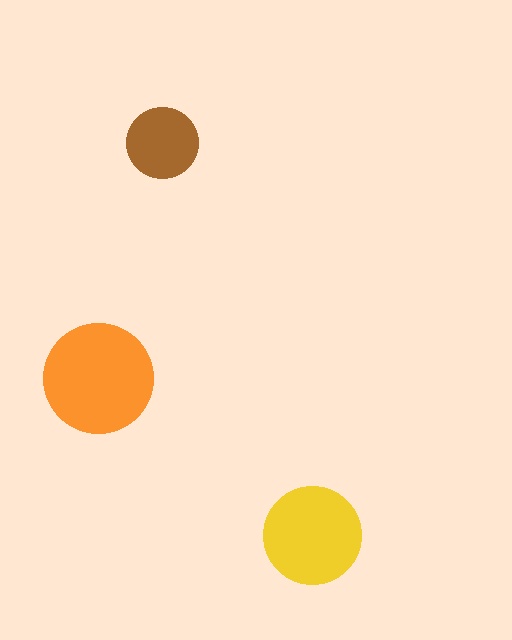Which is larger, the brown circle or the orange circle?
The orange one.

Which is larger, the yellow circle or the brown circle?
The yellow one.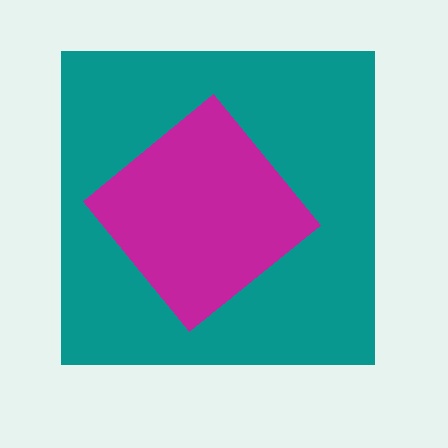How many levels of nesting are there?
2.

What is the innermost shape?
The magenta diamond.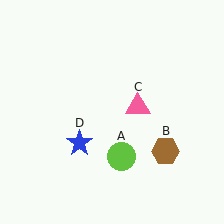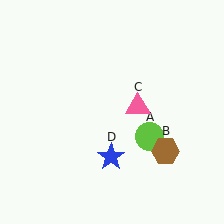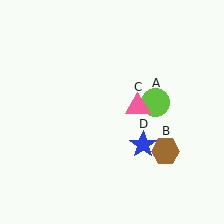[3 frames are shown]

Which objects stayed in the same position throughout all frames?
Brown hexagon (object B) and pink triangle (object C) remained stationary.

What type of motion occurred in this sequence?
The lime circle (object A), blue star (object D) rotated counterclockwise around the center of the scene.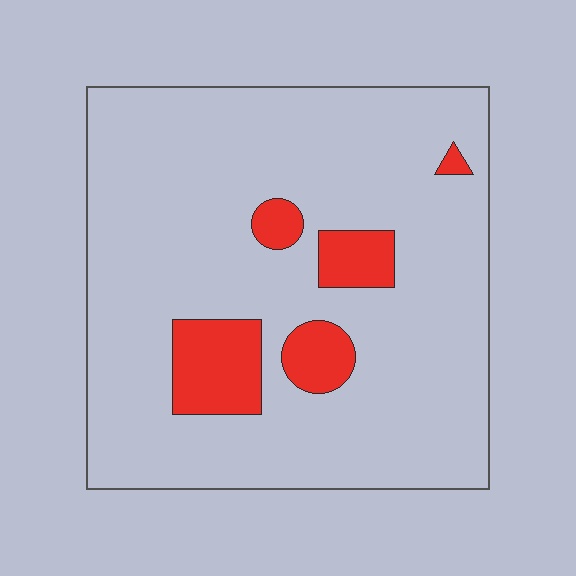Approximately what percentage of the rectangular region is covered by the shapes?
Approximately 10%.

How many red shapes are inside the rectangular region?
5.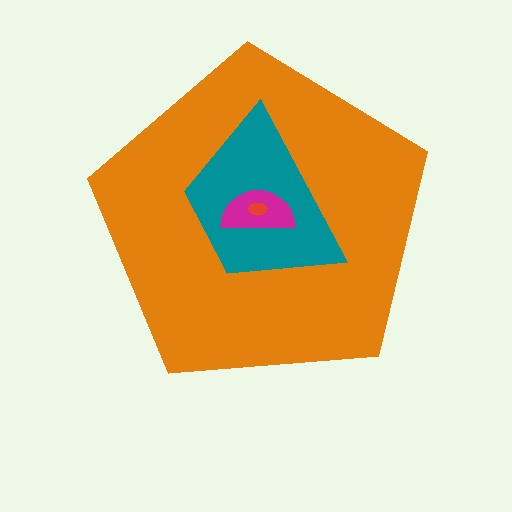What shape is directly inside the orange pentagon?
The teal trapezoid.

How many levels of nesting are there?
4.